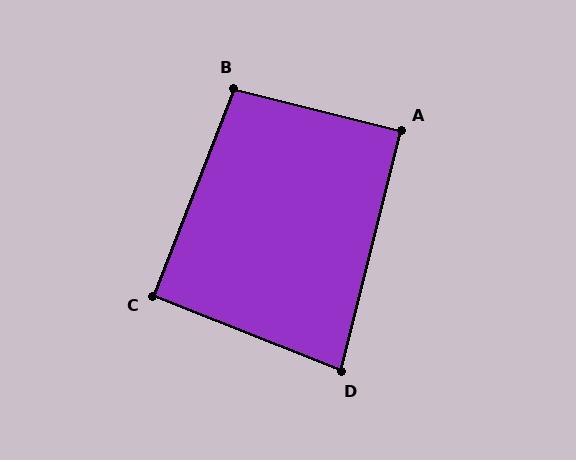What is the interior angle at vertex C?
Approximately 90 degrees (approximately right).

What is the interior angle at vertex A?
Approximately 90 degrees (approximately right).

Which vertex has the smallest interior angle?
D, at approximately 83 degrees.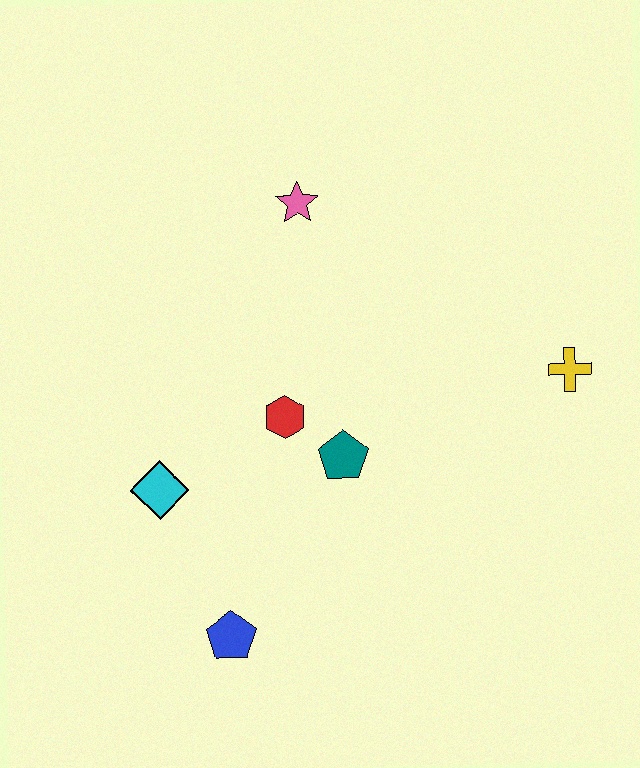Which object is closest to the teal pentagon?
The red hexagon is closest to the teal pentagon.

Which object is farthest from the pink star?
The blue pentagon is farthest from the pink star.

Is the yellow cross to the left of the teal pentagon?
No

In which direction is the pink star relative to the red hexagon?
The pink star is above the red hexagon.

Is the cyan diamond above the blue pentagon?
Yes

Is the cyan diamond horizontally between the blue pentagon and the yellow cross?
No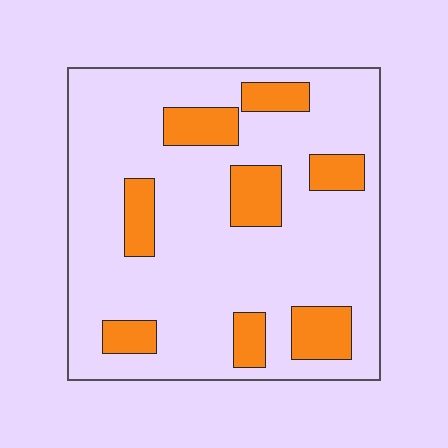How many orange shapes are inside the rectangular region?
8.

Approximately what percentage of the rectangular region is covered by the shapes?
Approximately 20%.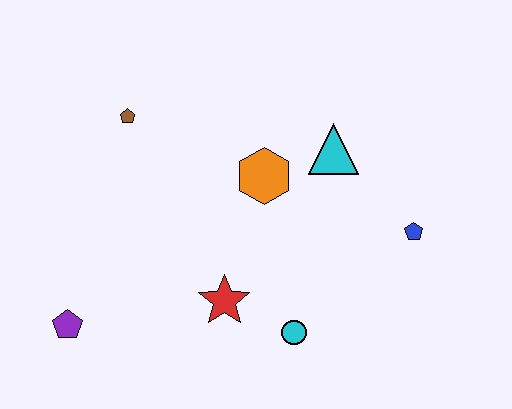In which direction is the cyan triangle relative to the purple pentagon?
The cyan triangle is to the right of the purple pentagon.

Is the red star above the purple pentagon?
Yes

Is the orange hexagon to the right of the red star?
Yes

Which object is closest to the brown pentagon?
The orange hexagon is closest to the brown pentagon.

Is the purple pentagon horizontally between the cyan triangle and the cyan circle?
No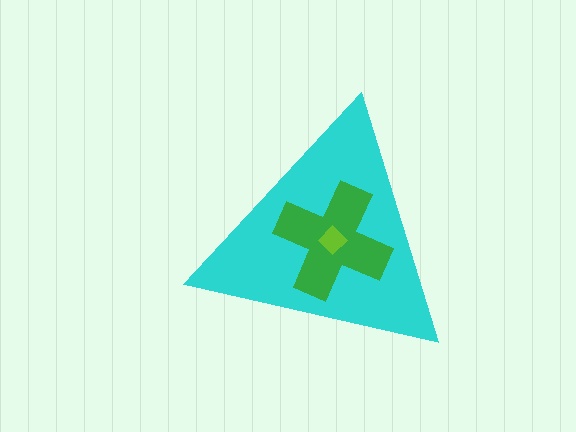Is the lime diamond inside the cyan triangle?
Yes.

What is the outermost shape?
The cyan triangle.